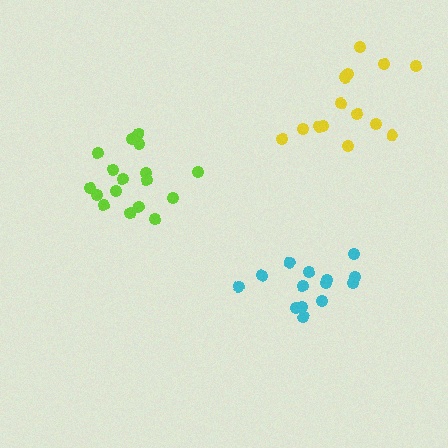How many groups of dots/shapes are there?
There are 3 groups.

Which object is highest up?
The yellow cluster is topmost.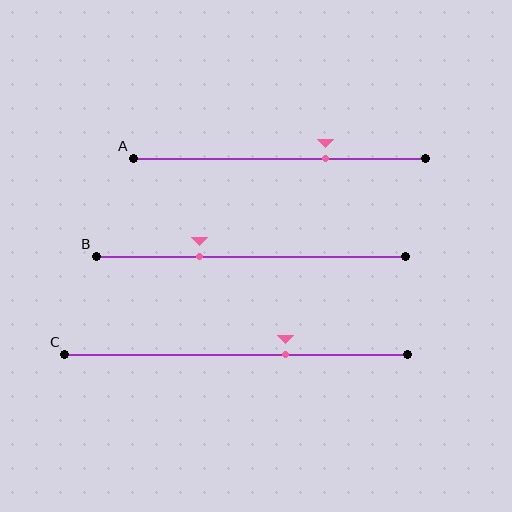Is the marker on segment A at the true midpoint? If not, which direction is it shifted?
No, the marker on segment A is shifted to the right by about 16% of the segment length.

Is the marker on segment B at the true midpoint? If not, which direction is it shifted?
No, the marker on segment B is shifted to the left by about 17% of the segment length.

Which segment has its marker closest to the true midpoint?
Segment C has its marker closest to the true midpoint.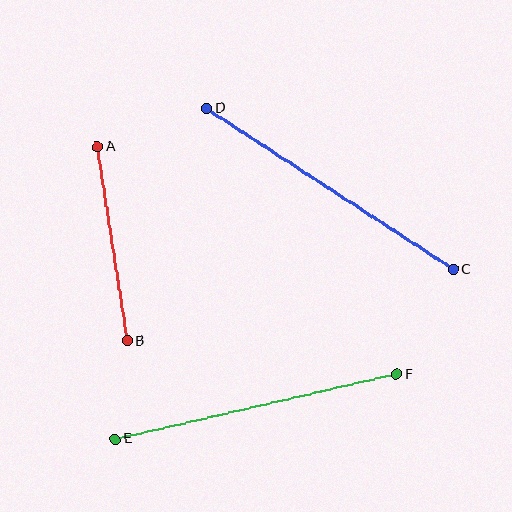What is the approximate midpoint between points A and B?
The midpoint is at approximately (112, 244) pixels.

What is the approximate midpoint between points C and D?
The midpoint is at approximately (330, 189) pixels.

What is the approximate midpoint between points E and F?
The midpoint is at approximately (256, 407) pixels.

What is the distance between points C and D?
The distance is approximately 295 pixels.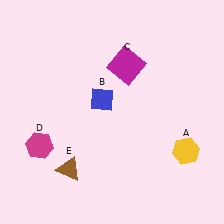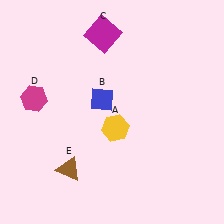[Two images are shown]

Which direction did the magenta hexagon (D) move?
The magenta hexagon (D) moved up.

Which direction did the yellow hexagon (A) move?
The yellow hexagon (A) moved left.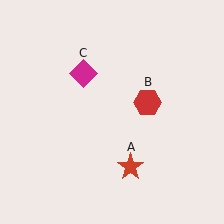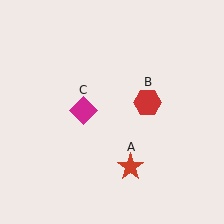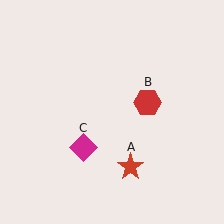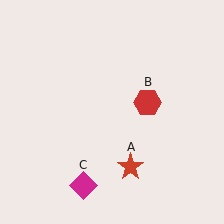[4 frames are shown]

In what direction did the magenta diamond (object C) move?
The magenta diamond (object C) moved down.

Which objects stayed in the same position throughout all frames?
Red star (object A) and red hexagon (object B) remained stationary.